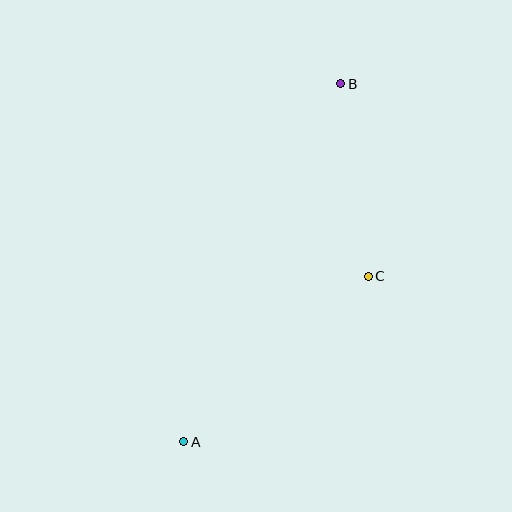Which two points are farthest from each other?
Points A and B are farthest from each other.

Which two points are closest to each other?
Points B and C are closest to each other.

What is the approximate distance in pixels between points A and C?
The distance between A and C is approximately 248 pixels.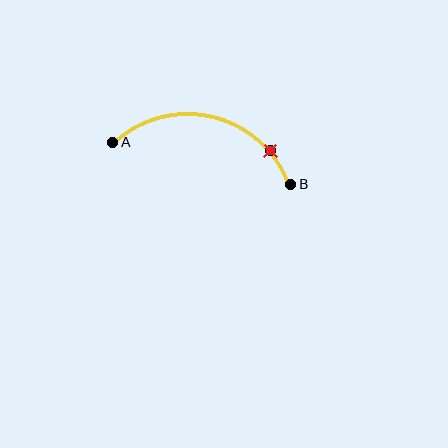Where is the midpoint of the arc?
The arc midpoint is the point on the curve farthest from the straight line joining A and B. It sits above that line.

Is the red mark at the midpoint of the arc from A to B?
No. The red mark lies on the arc but is closer to endpoint B. The arc midpoint would be at the point on the curve equidistant along the arc from both A and B.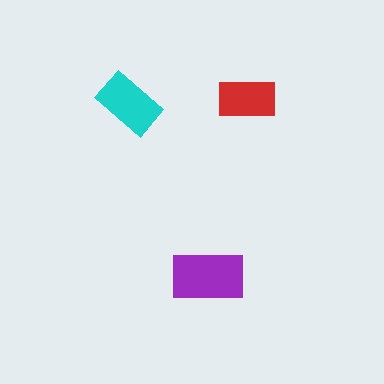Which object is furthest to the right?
The red rectangle is rightmost.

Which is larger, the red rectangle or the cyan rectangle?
The cyan one.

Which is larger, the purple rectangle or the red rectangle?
The purple one.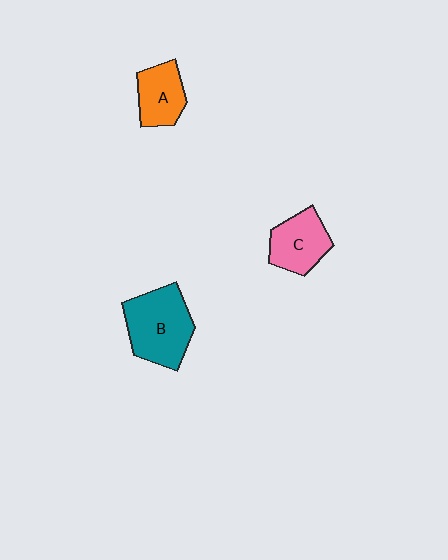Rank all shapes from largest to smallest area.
From largest to smallest: B (teal), C (pink), A (orange).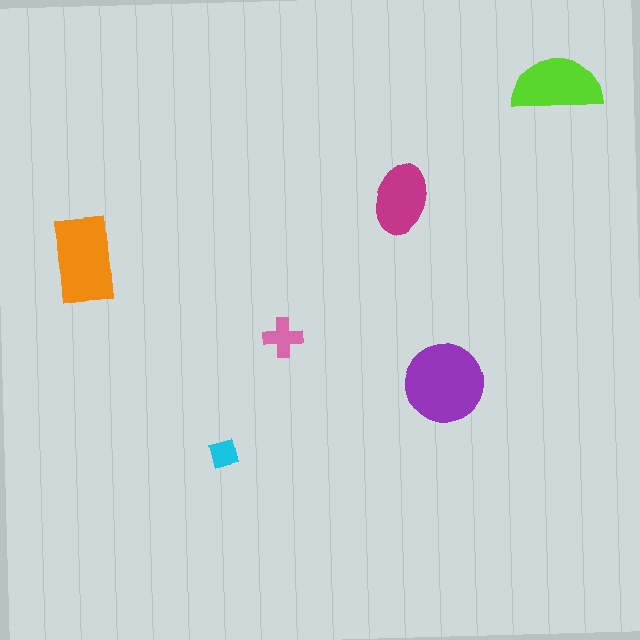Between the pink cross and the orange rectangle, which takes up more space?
The orange rectangle.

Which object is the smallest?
The cyan square.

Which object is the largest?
The purple circle.